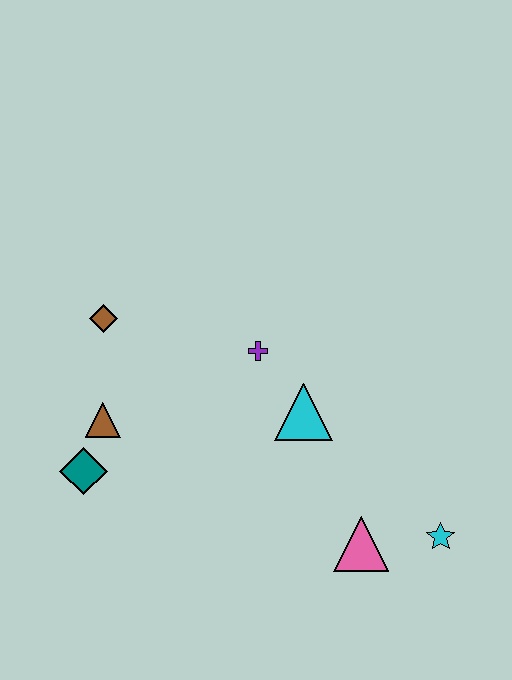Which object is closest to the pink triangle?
The cyan star is closest to the pink triangle.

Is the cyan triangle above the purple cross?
No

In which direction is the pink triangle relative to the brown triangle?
The pink triangle is to the right of the brown triangle.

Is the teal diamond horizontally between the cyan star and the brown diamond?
No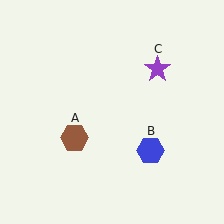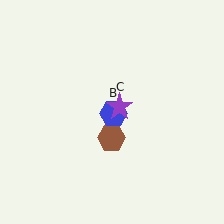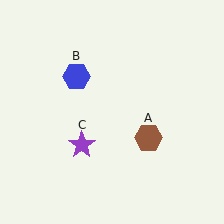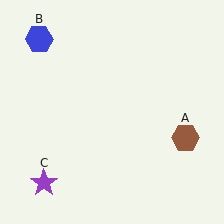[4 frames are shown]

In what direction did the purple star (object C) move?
The purple star (object C) moved down and to the left.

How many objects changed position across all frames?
3 objects changed position: brown hexagon (object A), blue hexagon (object B), purple star (object C).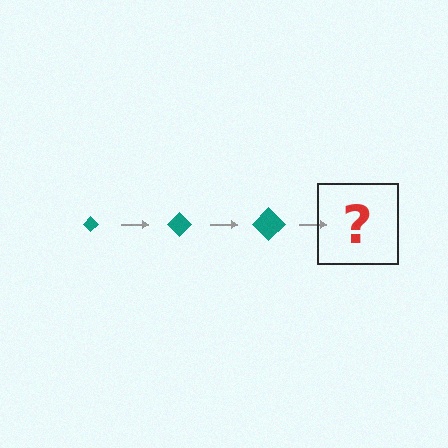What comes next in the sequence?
The next element should be a teal diamond, larger than the previous one.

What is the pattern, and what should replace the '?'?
The pattern is that the diamond gets progressively larger each step. The '?' should be a teal diamond, larger than the previous one.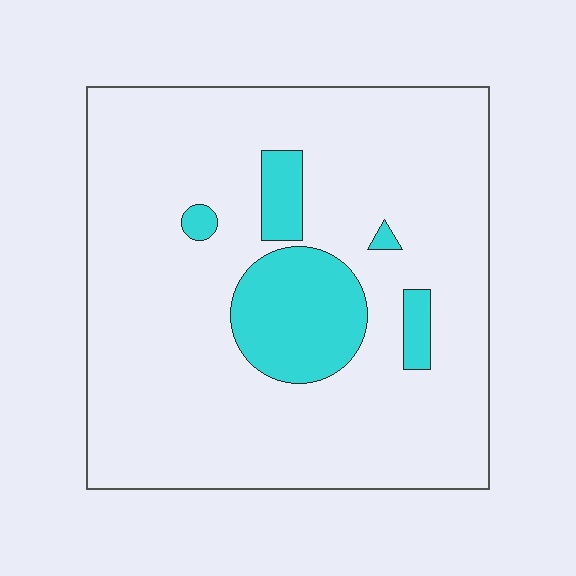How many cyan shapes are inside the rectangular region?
5.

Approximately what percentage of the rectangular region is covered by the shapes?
Approximately 15%.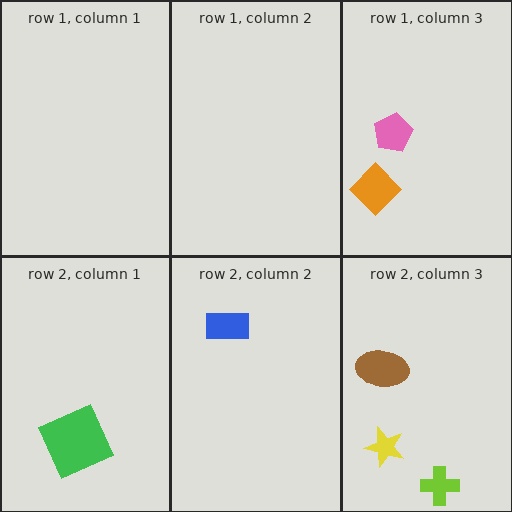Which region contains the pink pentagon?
The row 1, column 3 region.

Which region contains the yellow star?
The row 2, column 3 region.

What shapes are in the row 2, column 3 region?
The lime cross, the yellow star, the brown ellipse.